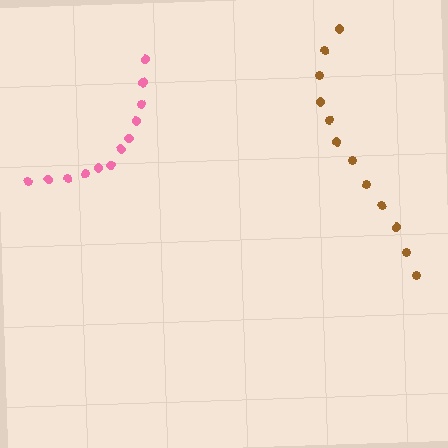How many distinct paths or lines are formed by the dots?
There are 2 distinct paths.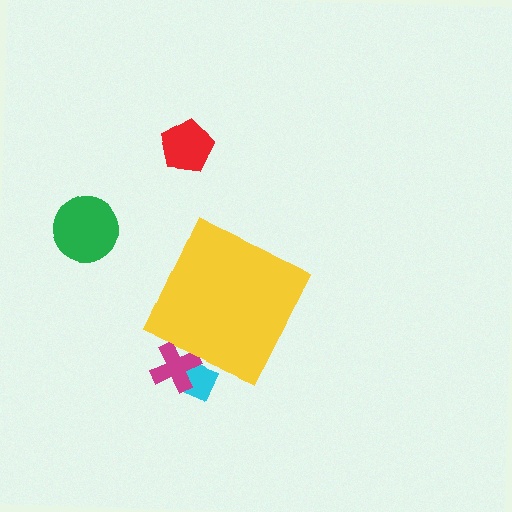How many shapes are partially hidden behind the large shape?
2 shapes are partially hidden.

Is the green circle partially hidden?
No, the green circle is fully visible.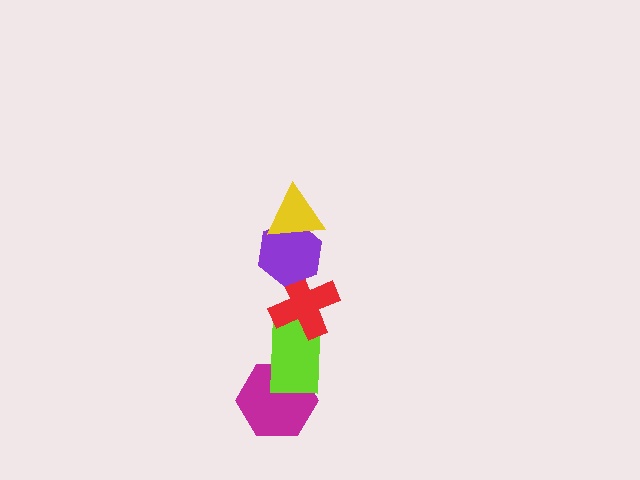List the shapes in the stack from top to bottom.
From top to bottom: the yellow triangle, the purple hexagon, the red cross, the lime rectangle, the magenta hexagon.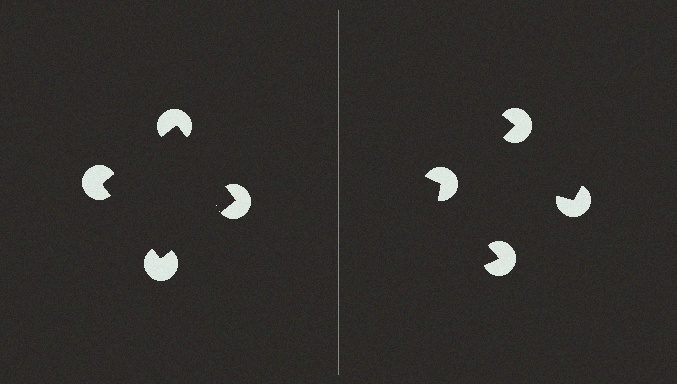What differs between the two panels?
The pac-man discs are positioned identically on both sides; only the wedge orientations differ. On the left they align to a square; on the right they are misaligned.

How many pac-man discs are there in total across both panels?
8 — 4 on each side.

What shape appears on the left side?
An illusory square.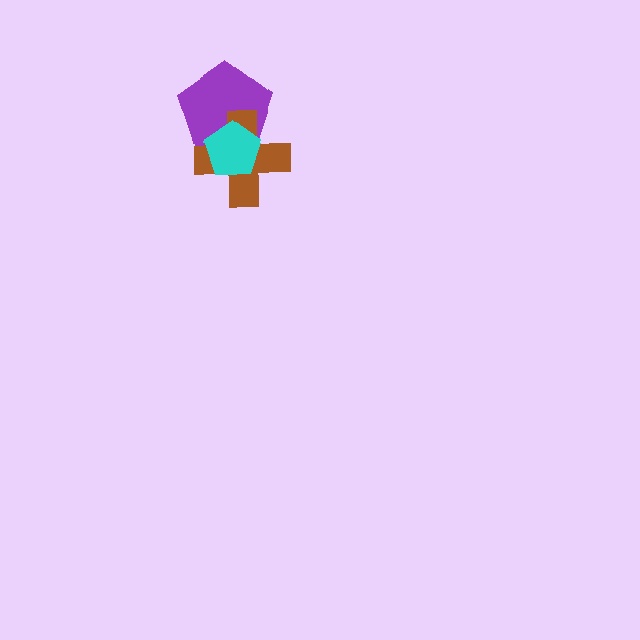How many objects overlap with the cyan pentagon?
2 objects overlap with the cyan pentagon.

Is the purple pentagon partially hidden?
Yes, it is partially covered by another shape.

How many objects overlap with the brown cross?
2 objects overlap with the brown cross.